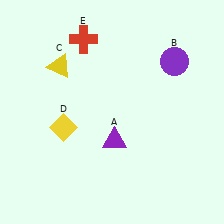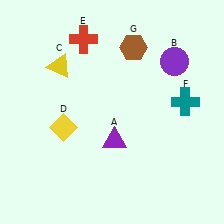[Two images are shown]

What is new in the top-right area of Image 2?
A teal cross (F) was added in the top-right area of Image 2.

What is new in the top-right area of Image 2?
A brown hexagon (G) was added in the top-right area of Image 2.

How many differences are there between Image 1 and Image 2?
There are 2 differences between the two images.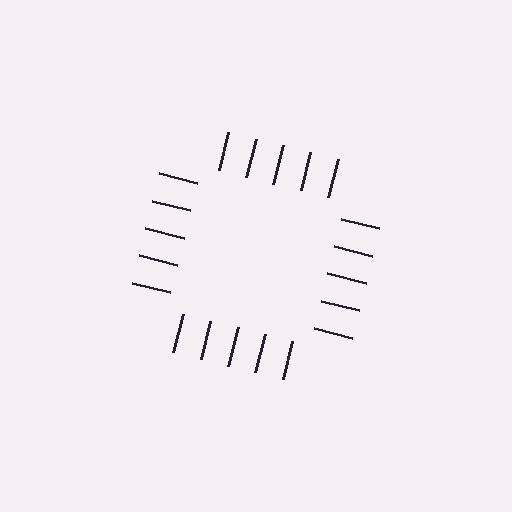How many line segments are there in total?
20 — 5 along each of the 4 edges.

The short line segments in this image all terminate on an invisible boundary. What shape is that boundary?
An illusory square — the line segments terminate on its edges but no continuous stroke is drawn.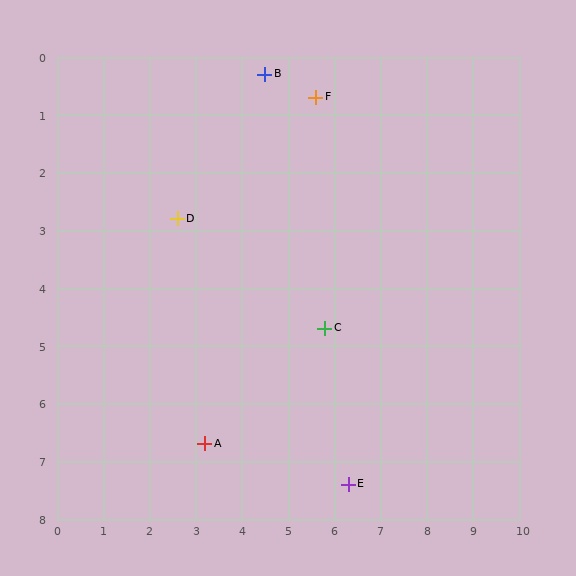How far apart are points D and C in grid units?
Points D and C are about 3.7 grid units apart.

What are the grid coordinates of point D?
Point D is at approximately (2.6, 2.8).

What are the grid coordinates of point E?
Point E is at approximately (6.3, 7.4).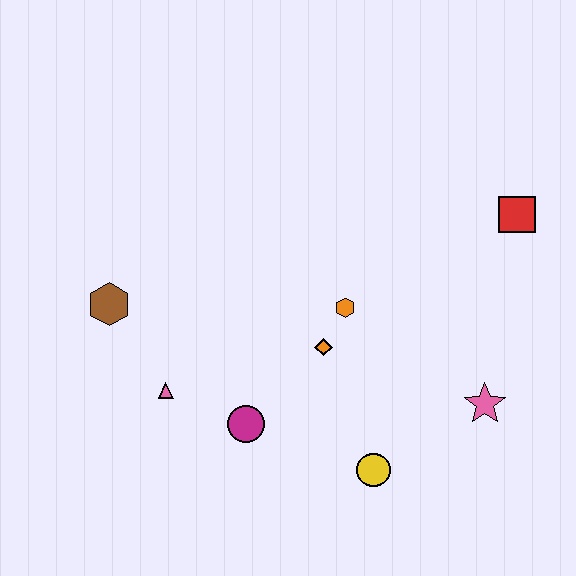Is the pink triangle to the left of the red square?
Yes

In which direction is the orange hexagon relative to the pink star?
The orange hexagon is to the left of the pink star.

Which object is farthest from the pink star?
The brown hexagon is farthest from the pink star.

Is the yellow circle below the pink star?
Yes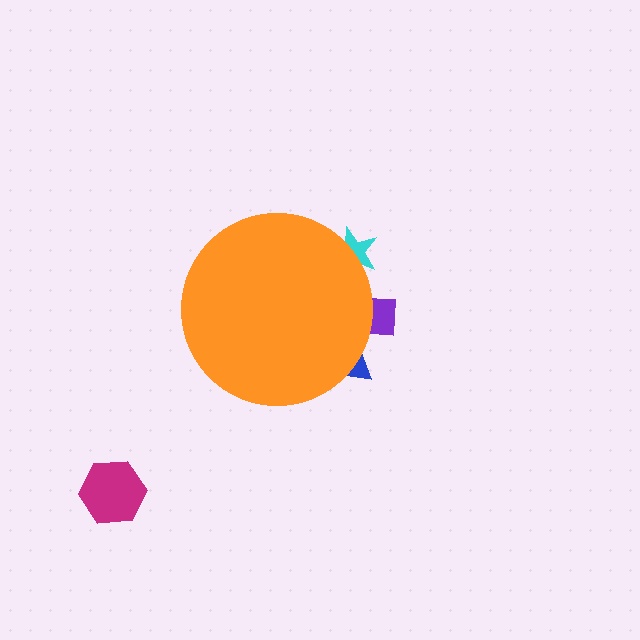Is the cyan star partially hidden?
Yes, the cyan star is partially hidden behind the orange circle.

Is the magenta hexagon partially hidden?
No, the magenta hexagon is fully visible.